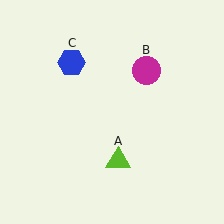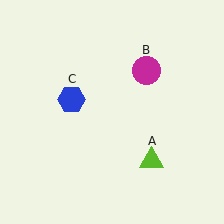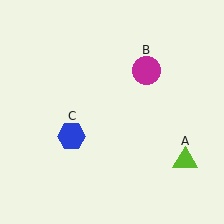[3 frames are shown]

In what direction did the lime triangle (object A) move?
The lime triangle (object A) moved right.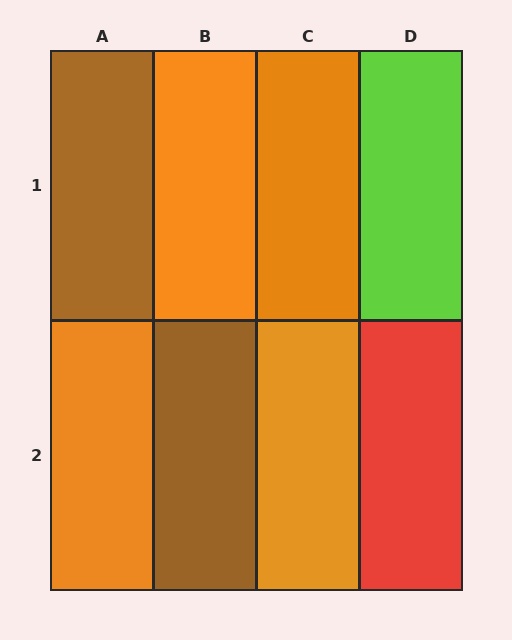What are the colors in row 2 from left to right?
Orange, brown, orange, red.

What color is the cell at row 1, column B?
Orange.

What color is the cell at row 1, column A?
Brown.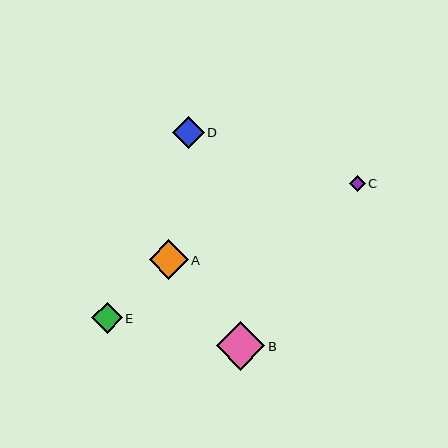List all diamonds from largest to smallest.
From largest to smallest: B, A, D, E, C.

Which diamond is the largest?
Diamond B is the largest with a size of approximately 49 pixels.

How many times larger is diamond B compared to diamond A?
Diamond B is approximately 1.2 times the size of diamond A.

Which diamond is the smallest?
Diamond C is the smallest with a size of approximately 16 pixels.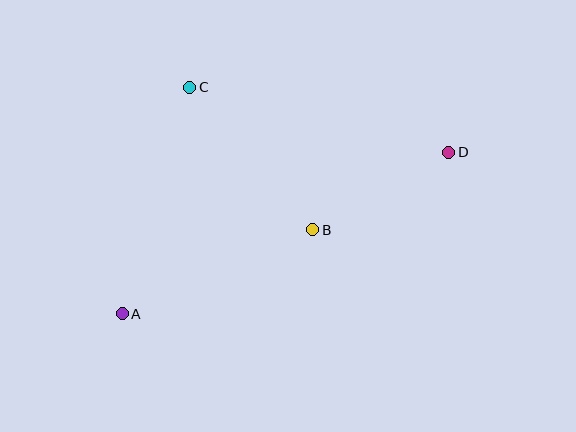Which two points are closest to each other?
Points B and D are closest to each other.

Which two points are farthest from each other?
Points A and D are farthest from each other.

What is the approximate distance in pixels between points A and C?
The distance between A and C is approximately 237 pixels.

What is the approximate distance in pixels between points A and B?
The distance between A and B is approximately 209 pixels.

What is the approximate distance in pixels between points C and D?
The distance between C and D is approximately 267 pixels.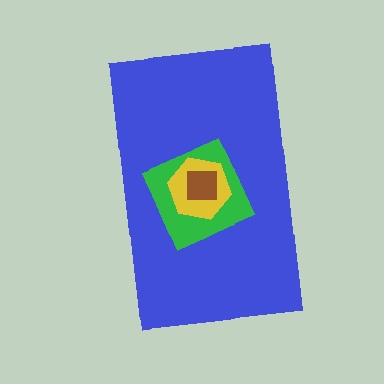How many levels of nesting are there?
4.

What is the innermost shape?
The brown square.